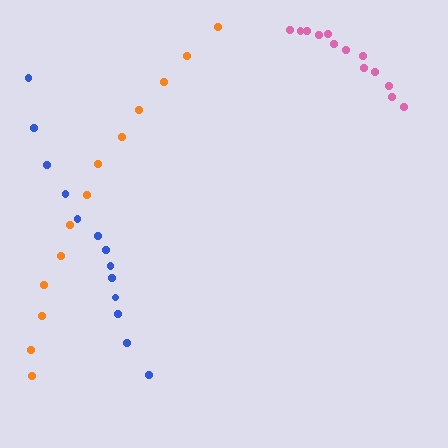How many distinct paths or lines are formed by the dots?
There are 3 distinct paths.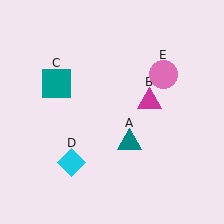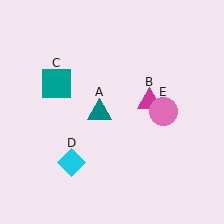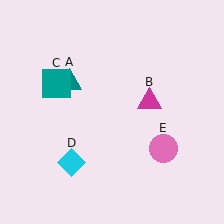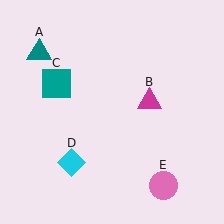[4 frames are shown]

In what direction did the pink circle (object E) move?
The pink circle (object E) moved down.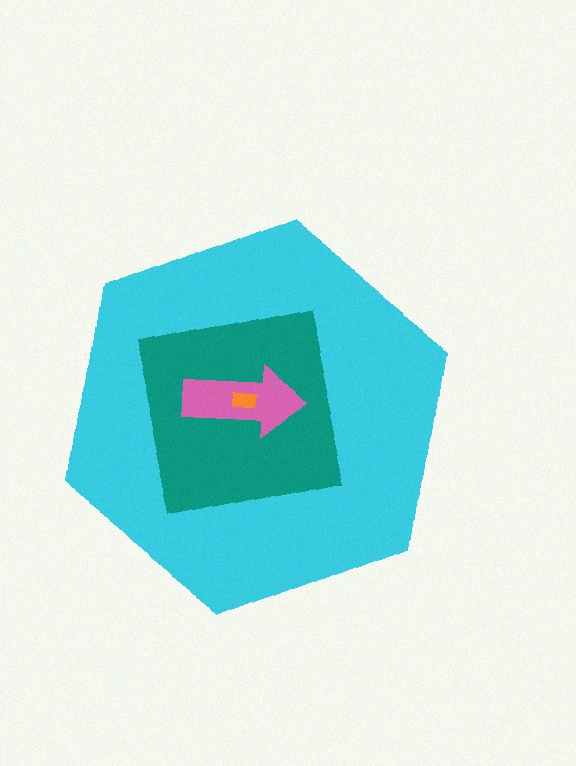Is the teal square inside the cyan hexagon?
Yes.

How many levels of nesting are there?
4.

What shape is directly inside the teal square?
The pink arrow.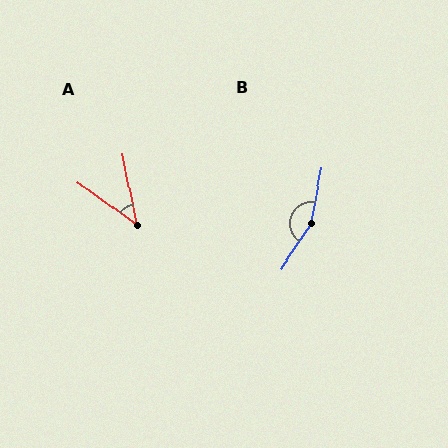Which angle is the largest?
B, at approximately 157 degrees.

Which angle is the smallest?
A, at approximately 43 degrees.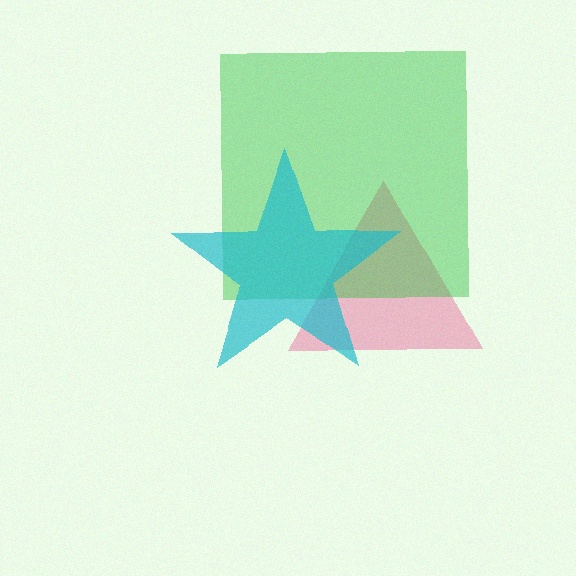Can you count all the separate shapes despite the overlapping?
Yes, there are 3 separate shapes.